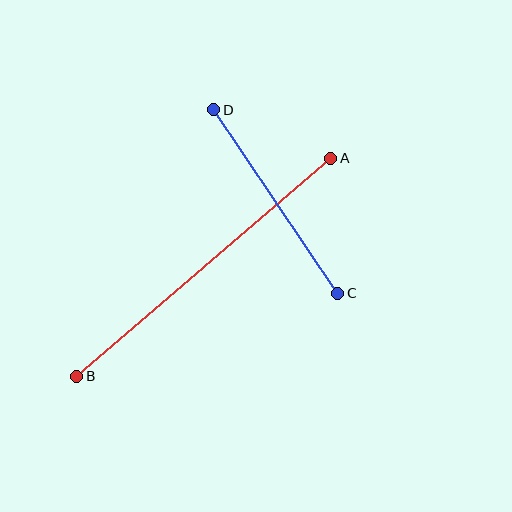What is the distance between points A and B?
The distance is approximately 335 pixels.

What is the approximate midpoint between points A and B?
The midpoint is at approximately (204, 267) pixels.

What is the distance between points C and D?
The distance is approximately 221 pixels.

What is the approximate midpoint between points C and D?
The midpoint is at approximately (276, 201) pixels.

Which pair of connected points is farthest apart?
Points A and B are farthest apart.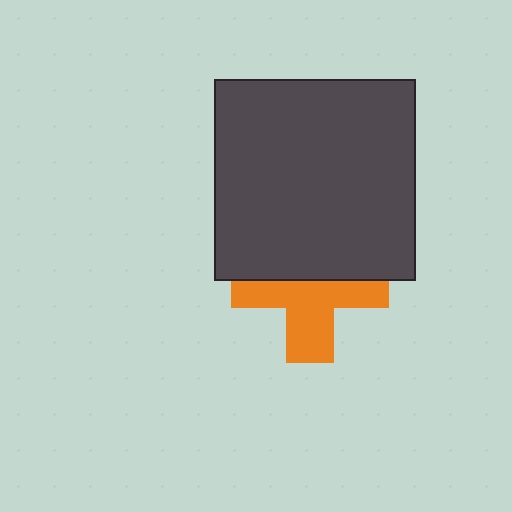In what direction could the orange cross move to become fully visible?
The orange cross could move down. That would shift it out from behind the dark gray square entirely.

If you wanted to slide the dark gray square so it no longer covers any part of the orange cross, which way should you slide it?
Slide it up — that is the most direct way to separate the two shapes.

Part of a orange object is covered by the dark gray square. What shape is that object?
It is a cross.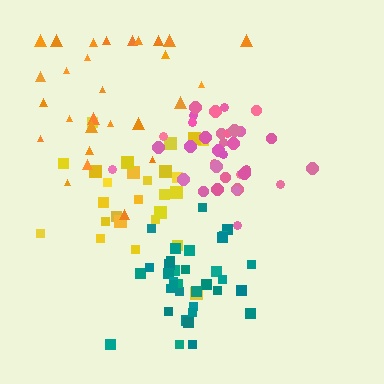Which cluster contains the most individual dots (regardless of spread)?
Teal (35).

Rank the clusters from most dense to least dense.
teal, pink, yellow, orange.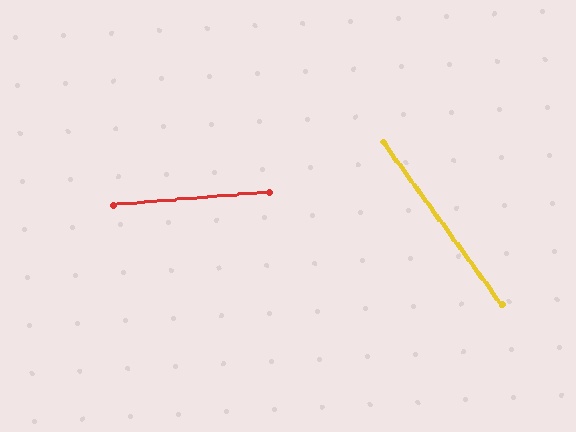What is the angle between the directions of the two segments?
Approximately 59 degrees.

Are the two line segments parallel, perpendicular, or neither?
Neither parallel nor perpendicular — they differ by about 59°.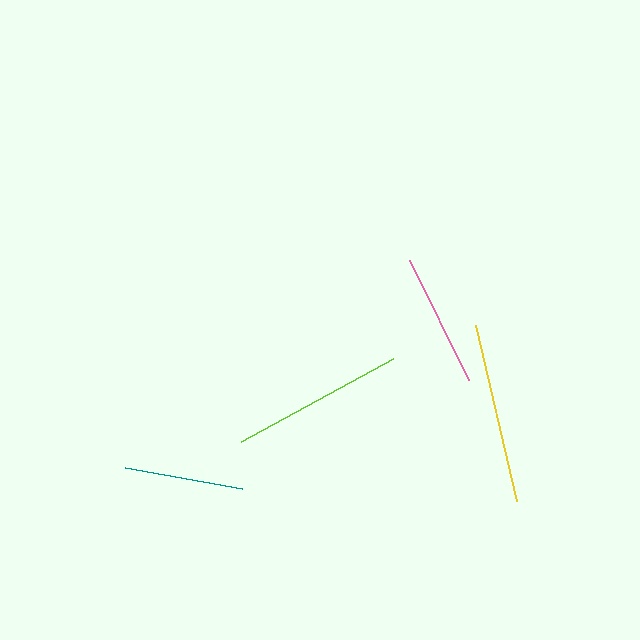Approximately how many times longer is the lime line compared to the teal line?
The lime line is approximately 1.5 times the length of the teal line.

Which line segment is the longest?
The yellow line is the longest at approximately 181 pixels.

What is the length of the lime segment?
The lime segment is approximately 173 pixels long.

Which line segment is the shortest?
The teal line is the shortest at approximately 119 pixels.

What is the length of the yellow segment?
The yellow segment is approximately 181 pixels long.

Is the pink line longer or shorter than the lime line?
The lime line is longer than the pink line.